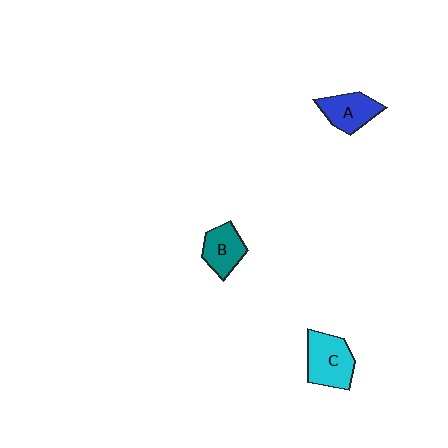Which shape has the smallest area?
Shape B (teal).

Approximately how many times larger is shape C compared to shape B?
Approximately 1.4 times.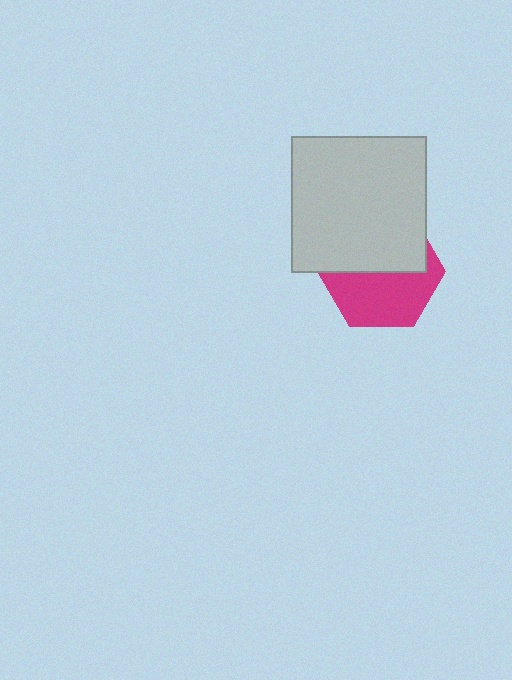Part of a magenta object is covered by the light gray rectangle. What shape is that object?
It is a hexagon.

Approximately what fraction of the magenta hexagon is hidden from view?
Roughly 49% of the magenta hexagon is hidden behind the light gray rectangle.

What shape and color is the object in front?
The object in front is a light gray rectangle.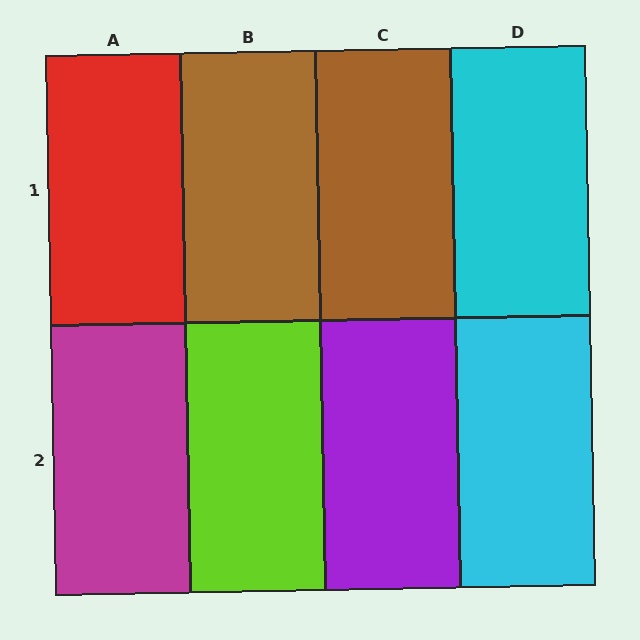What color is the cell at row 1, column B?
Brown.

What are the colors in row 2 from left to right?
Magenta, lime, purple, cyan.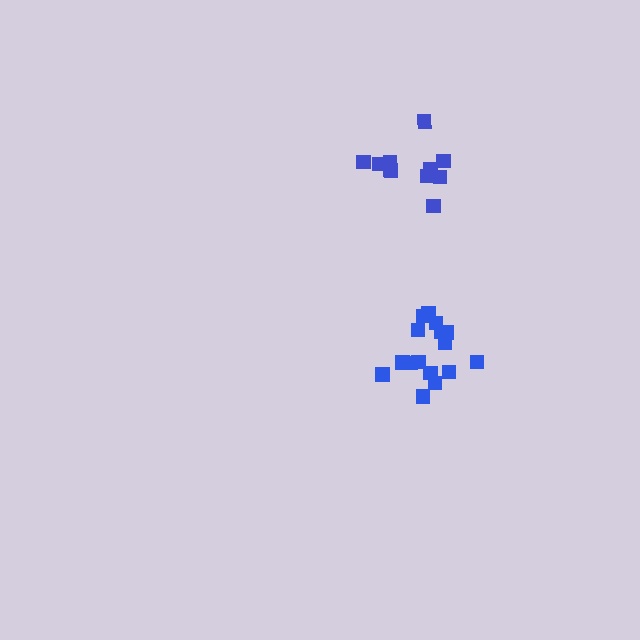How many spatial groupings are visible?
There are 2 spatial groupings.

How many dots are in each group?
Group 1: 16 dots, Group 2: 11 dots (27 total).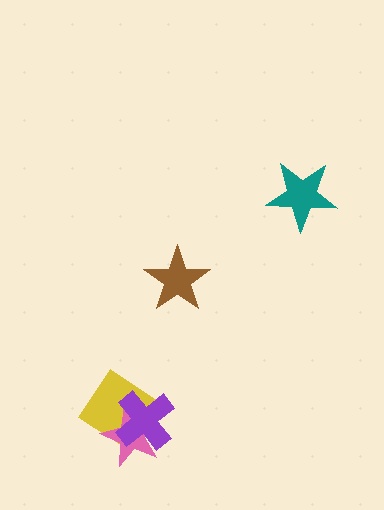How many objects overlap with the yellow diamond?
2 objects overlap with the yellow diamond.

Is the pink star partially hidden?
Yes, it is partially covered by another shape.